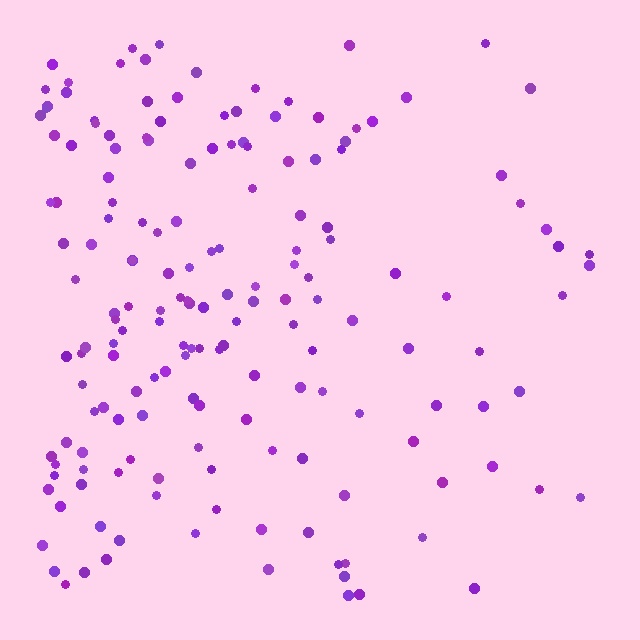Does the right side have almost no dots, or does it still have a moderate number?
Still a moderate number, just noticeably fewer than the left.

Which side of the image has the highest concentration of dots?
The left.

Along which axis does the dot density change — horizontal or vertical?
Horizontal.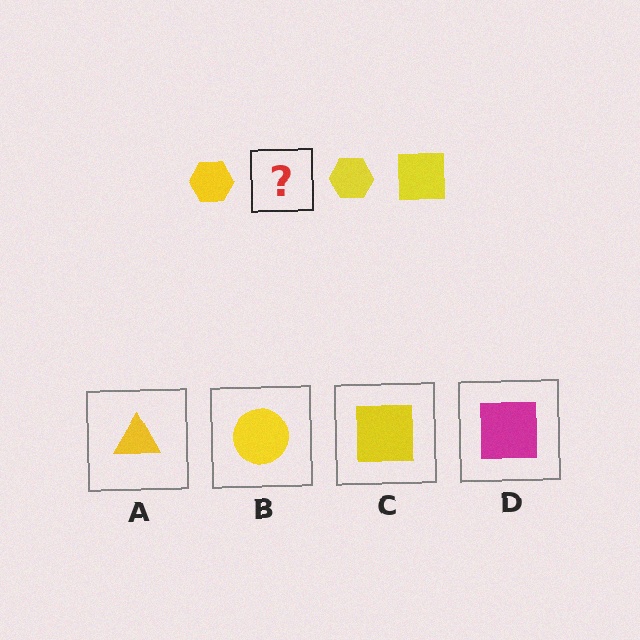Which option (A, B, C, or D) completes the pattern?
C.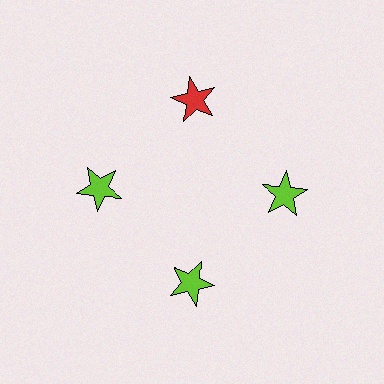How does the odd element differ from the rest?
It has a different color: red instead of lime.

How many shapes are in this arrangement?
There are 4 shapes arranged in a ring pattern.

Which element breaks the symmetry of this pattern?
The red star at roughly the 12 o'clock position breaks the symmetry. All other shapes are lime stars.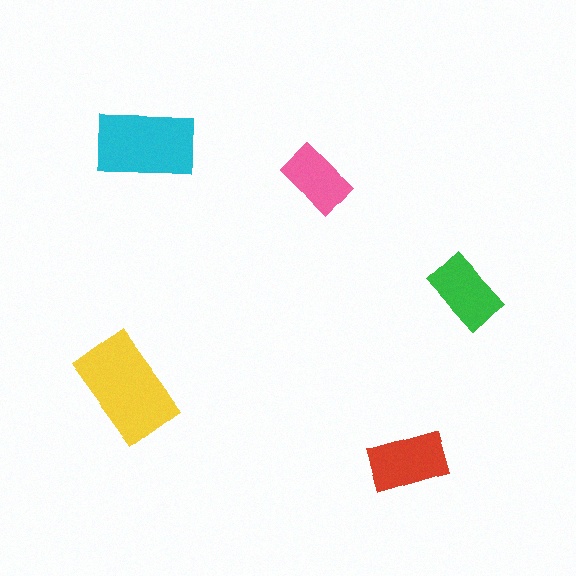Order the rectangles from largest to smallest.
the yellow one, the cyan one, the red one, the green one, the pink one.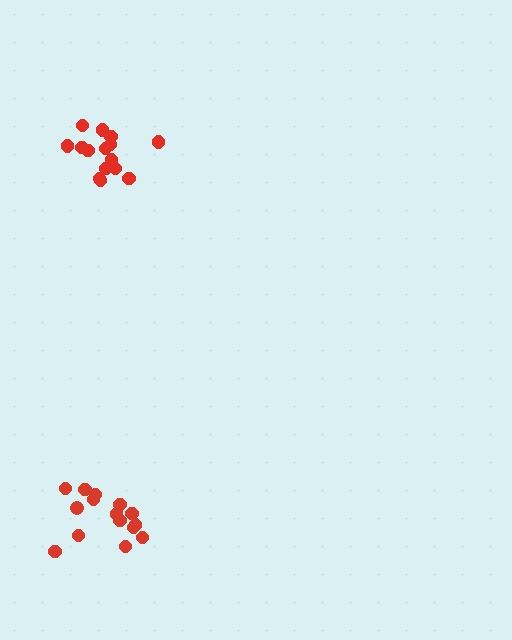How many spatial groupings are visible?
There are 2 spatial groupings.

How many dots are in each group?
Group 1: 15 dots, Group 2: 15 dots (30 total).